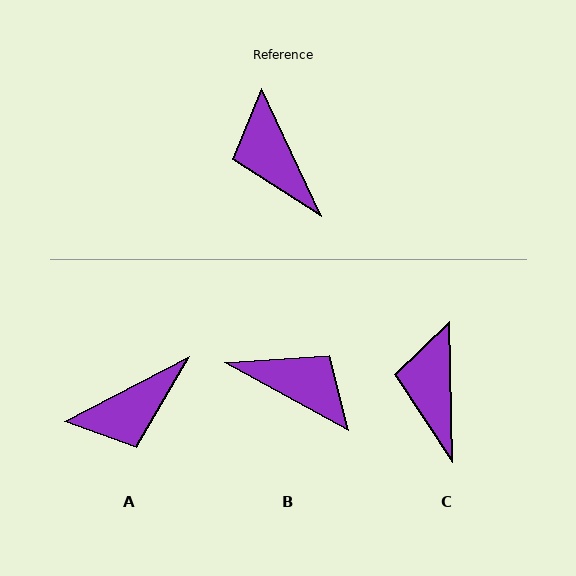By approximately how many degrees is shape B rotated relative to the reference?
Approximately 144 degrees clockwise.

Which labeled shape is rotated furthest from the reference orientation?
B, about 144 degrees away.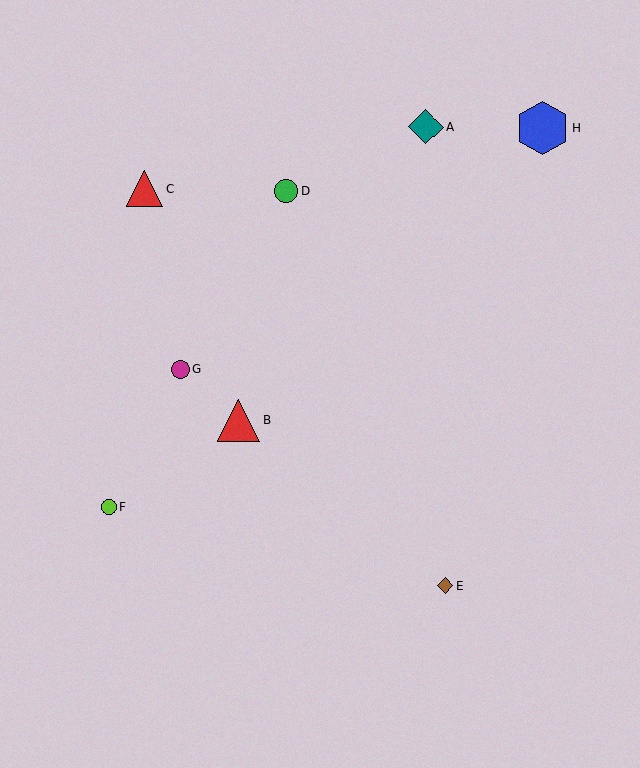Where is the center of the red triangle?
The center of the red triangle is at (144, 189).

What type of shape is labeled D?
Shape D is a green circle.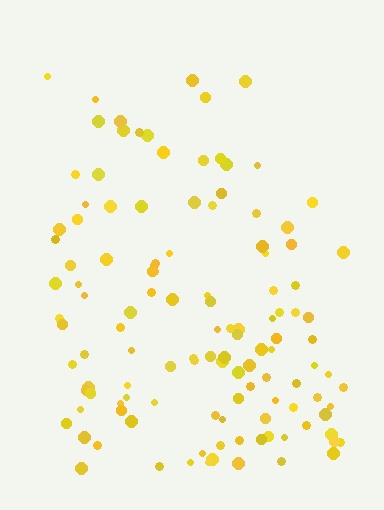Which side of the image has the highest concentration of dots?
The bottom.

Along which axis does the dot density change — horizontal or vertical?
Vertical.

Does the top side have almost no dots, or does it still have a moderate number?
Still a moderate number, just noticeably fewer than the bottom.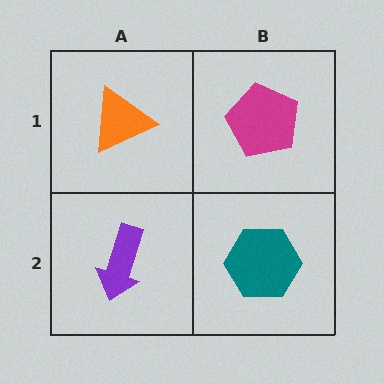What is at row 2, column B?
A teal hexagon.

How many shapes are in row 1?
2 shapes.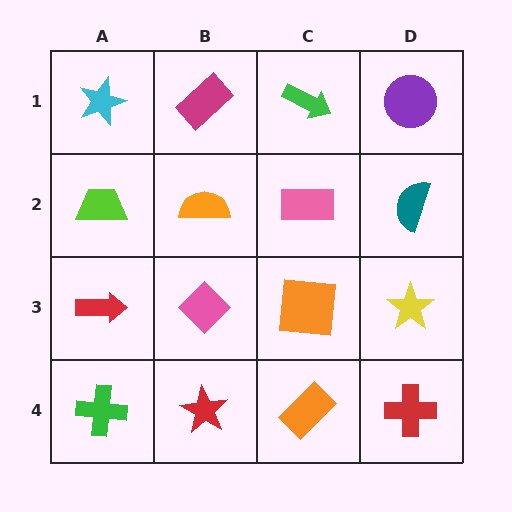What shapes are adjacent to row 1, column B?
An orange semicircle (row 2, column B), a cyan star (row 1, column A), a green arrow (row 1, column C).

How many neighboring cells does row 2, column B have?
4.